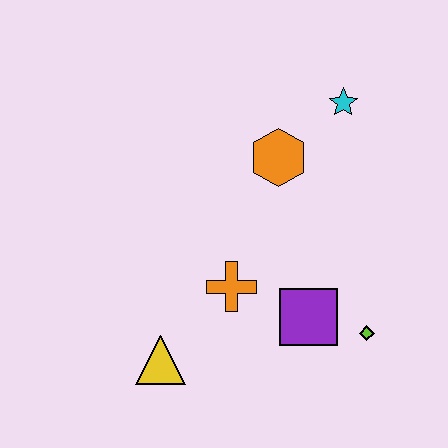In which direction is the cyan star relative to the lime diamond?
The cyan star is above the lime diamond.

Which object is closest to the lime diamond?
The purple square is closest to the lime diamond.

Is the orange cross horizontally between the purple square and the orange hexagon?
No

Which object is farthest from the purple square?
The cyan star is farthest from the purple square.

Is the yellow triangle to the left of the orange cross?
Yes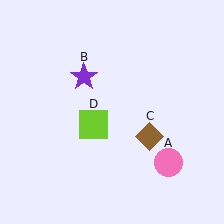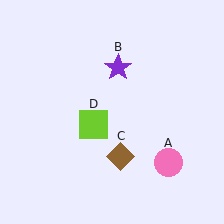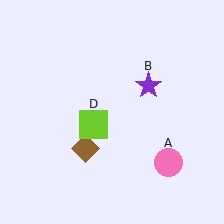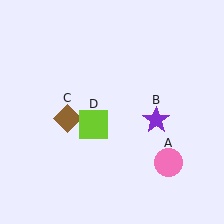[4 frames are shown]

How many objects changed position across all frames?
2 objects changed position: purple star (object B), brown diamond (object C).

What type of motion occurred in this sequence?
The purple star (object B), brown diamond (object C) rotated clockwise around the center of the scene.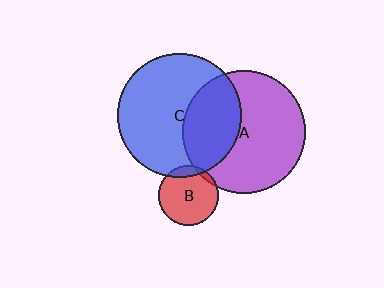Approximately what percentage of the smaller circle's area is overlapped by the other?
Approximately 5%.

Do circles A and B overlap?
Yes.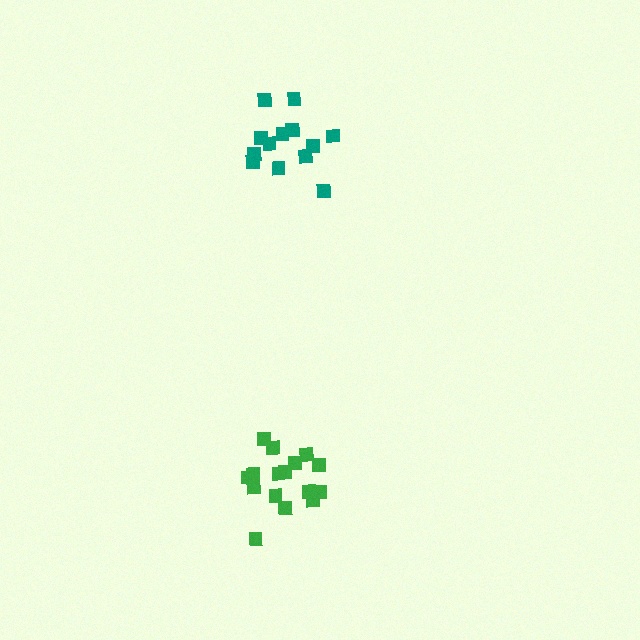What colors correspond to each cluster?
The clusters are colored: teal, green.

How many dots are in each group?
Group 1: 13 dots, Group 2: 16 dots (29 total).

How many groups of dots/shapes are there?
There are 2 groups.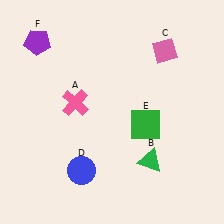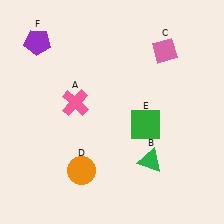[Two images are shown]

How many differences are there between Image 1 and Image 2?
There is 1 difference between the two images.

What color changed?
The circle (D) changed from blue in Image 1 to orange in Image 2.